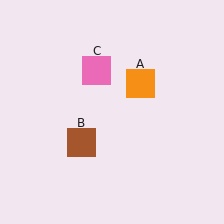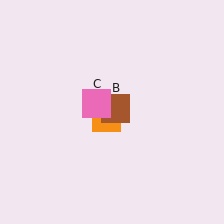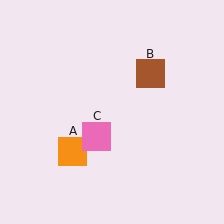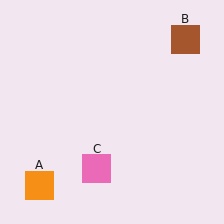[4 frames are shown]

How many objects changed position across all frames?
3 objects changed position: orange square (object A), brown square (object B), pink square (object C).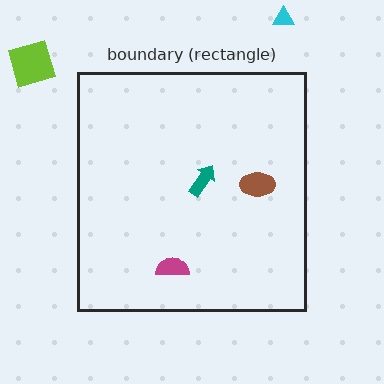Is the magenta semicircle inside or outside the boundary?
Inside.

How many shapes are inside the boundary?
3 inside, 2 outside.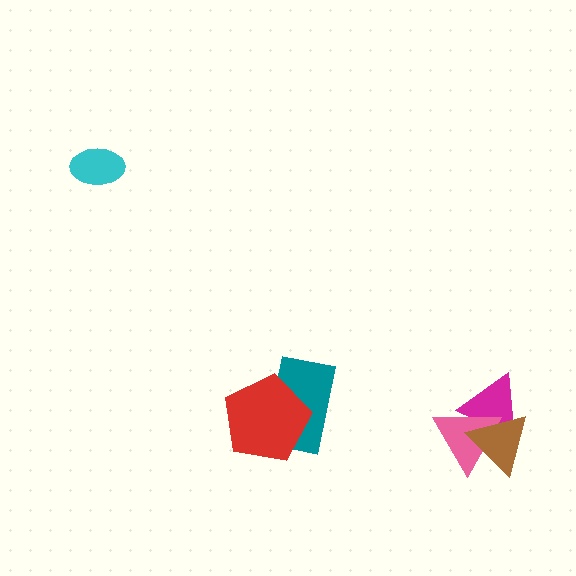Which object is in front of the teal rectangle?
The red pentagon is in front of the teal rectangle.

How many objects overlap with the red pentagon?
1 object overlaps with the red pentagon.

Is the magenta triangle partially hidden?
Yes, it is partially covered by another shape.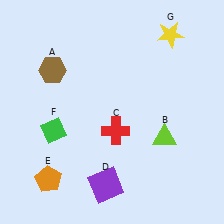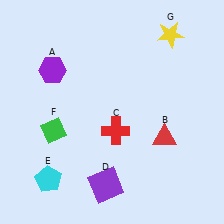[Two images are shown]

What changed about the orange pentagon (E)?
In Image 1, E is orange. In Image 2, it changed to cyan.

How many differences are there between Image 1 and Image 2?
There are 3 differences between the two images.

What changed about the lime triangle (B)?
In Image 1, B is lime. In Image 2, it changed to red.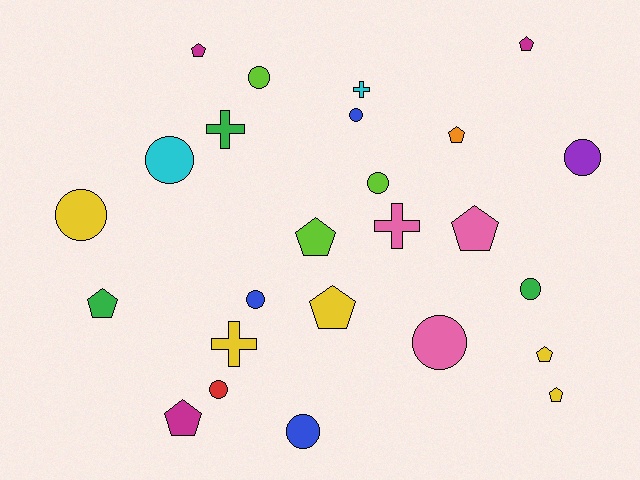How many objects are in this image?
There are 25 objects.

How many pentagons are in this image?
There are 10 pentagons.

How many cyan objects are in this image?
There are 2 cyan objects.